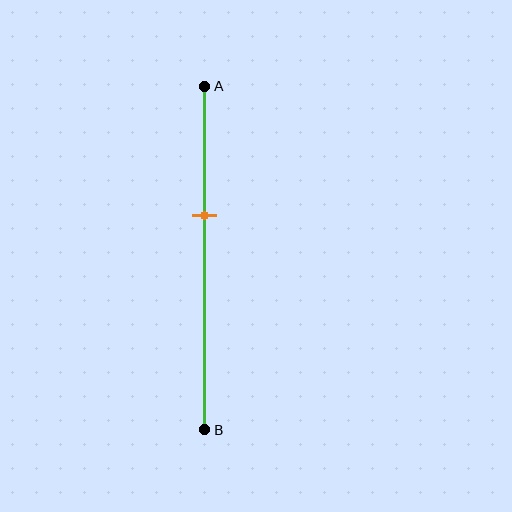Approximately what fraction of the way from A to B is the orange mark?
The orange mark is approximately 40% of the way from A to B.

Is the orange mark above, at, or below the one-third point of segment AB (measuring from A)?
The orange mark is below the one-third point of segment AB.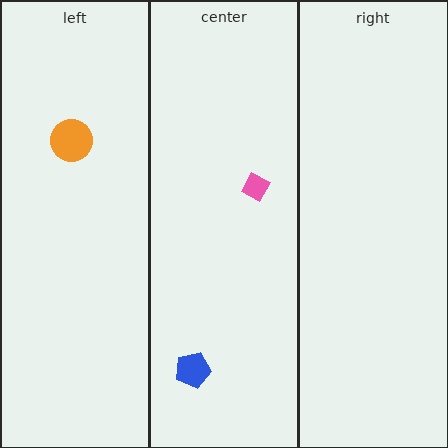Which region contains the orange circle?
The left region.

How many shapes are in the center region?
2.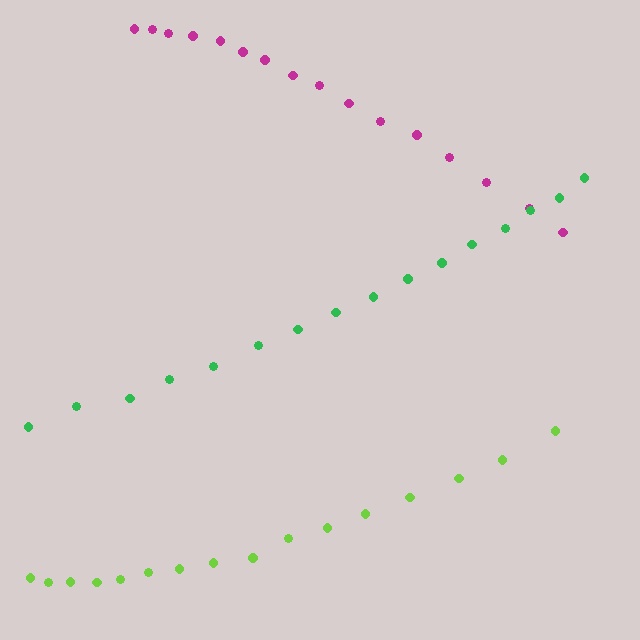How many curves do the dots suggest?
There are 3 distinct paths.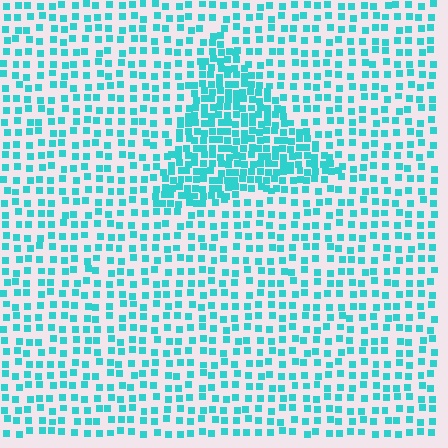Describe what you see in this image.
The image contains small cyan elements arranged at two different densities. A triangle-shaped region is visible where the elements are more densely packed than the surrounding area.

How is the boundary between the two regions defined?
The boundary is defined by a change in element density (approximately 2.1x ratio). All elements are the same color, size, and shape.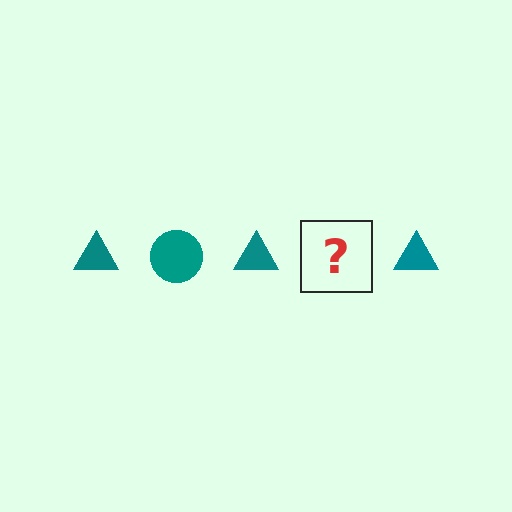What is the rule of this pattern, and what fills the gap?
The rule is that the pattern cycles through triangle, circle shapes in teal. The gap should be filled with a teal circle.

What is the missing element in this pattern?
The missing element is a teal circle.